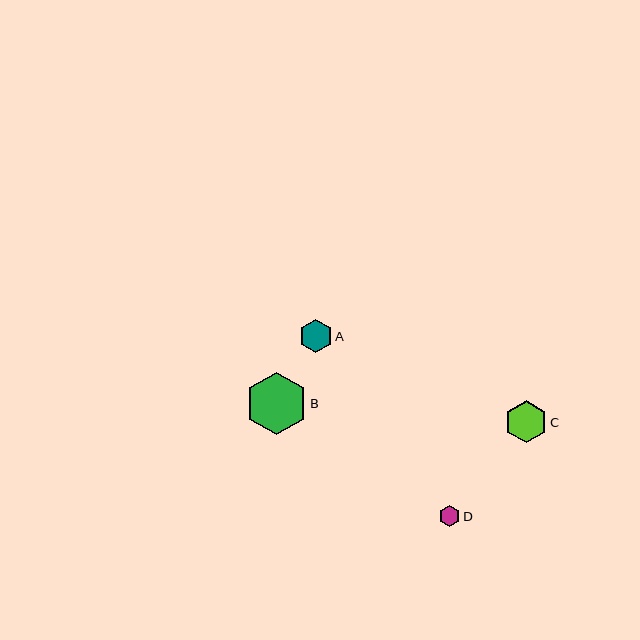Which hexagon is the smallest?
Hexagon D is the smallest with a size of approximately 20 pixels.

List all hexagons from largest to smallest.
From largest to smallest: B, C, A, D.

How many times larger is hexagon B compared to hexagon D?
Hexagon B is approximately 3.0 times the size of hexagon D.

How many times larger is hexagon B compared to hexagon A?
Hexagon B is approximately 1.9 times the size of hexagon A.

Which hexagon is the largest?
Hexagon B is the largest with a size of approximately 62 pixels.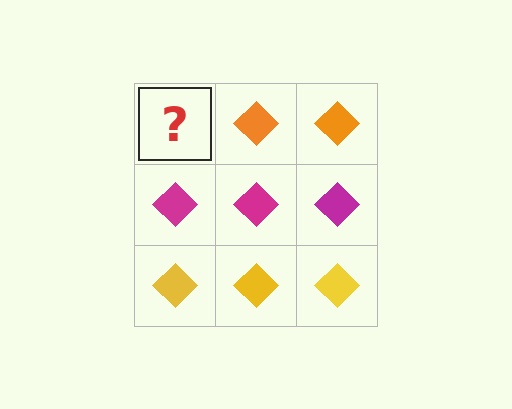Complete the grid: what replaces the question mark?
The question mark should be replaced with an orange diamond.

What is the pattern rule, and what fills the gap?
The rule is that each row has a consistent color. The gap should be filled with an orange diamond.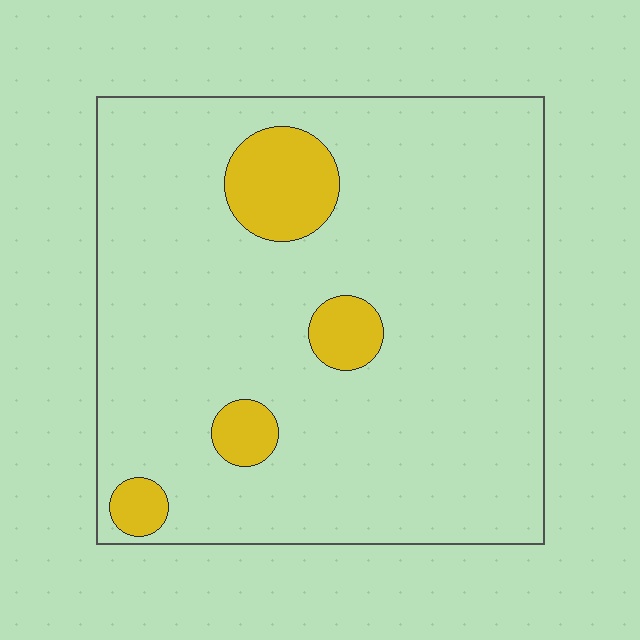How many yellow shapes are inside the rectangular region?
4.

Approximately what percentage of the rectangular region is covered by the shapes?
Approximately 10%.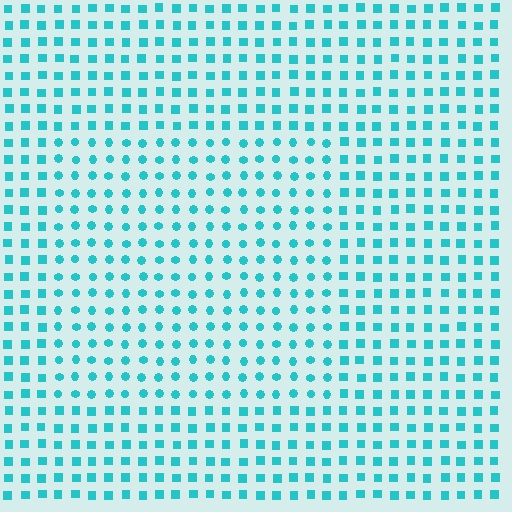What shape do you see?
I see a rectangle.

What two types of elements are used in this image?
The image uses circles inside the rectangle region and squares outside it.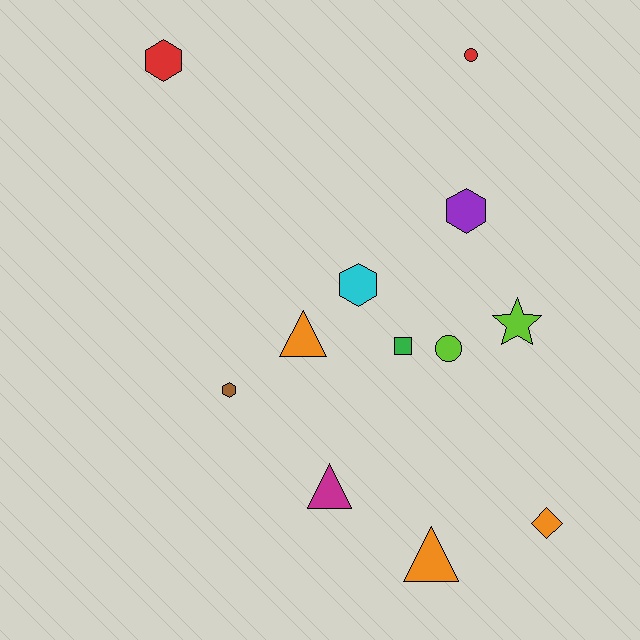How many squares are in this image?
There is 1 square.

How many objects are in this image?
There are 12 objects.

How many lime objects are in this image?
There are 2 lime objects.